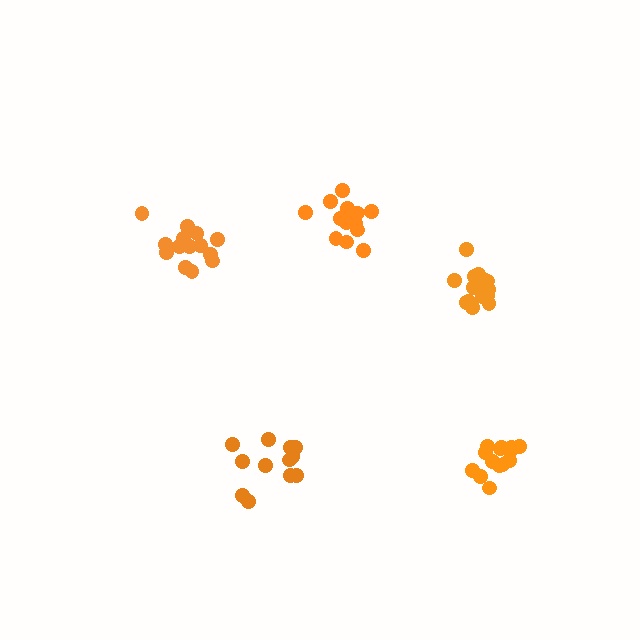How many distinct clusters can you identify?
There are 5 distinct clusters.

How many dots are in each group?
Group 1: 15 dots, Group 2: 14 dots, Group 3: 14 dots, Group 4: 12 dots, Group 5: 14 dots (69 total).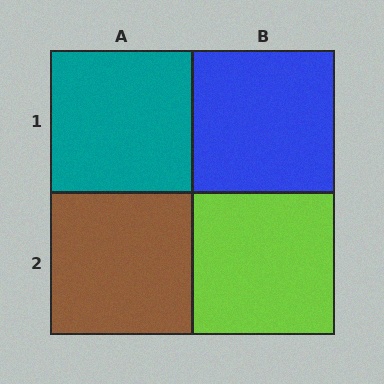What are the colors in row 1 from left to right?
Teal, blue.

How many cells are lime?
1 cell is lime.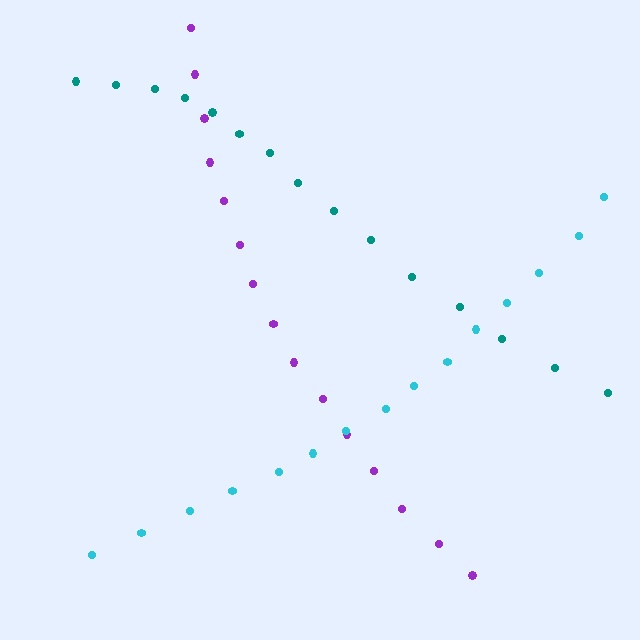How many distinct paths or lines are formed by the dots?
There are 3 distinct paths.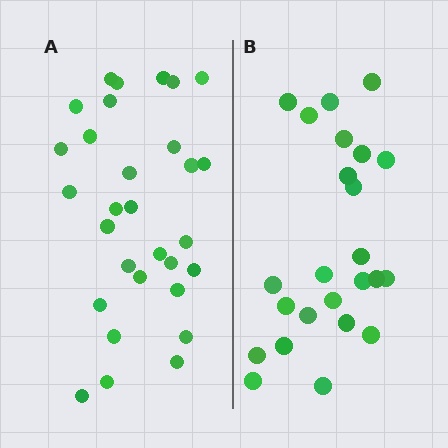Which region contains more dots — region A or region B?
Region A (the left region) has more dots.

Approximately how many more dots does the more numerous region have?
Region A has about 6 more dots than region B.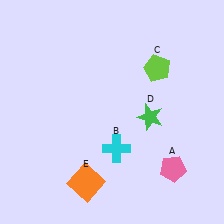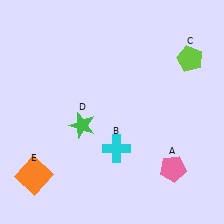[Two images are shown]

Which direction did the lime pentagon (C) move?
The lime pentagon (C) moved right.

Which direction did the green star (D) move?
The green star (D) moved left.